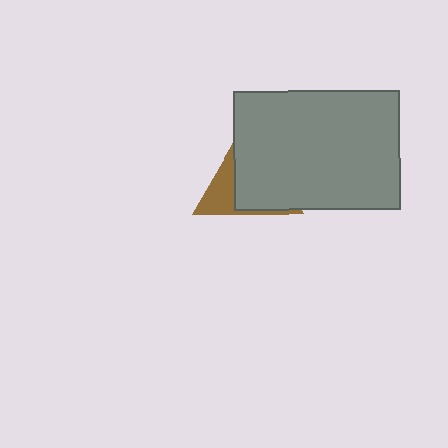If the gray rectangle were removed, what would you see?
You would see the complete brown triangle.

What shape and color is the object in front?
The object in front is a gray rectangle.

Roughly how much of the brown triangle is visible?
A small part of it is visible (roughly 32%).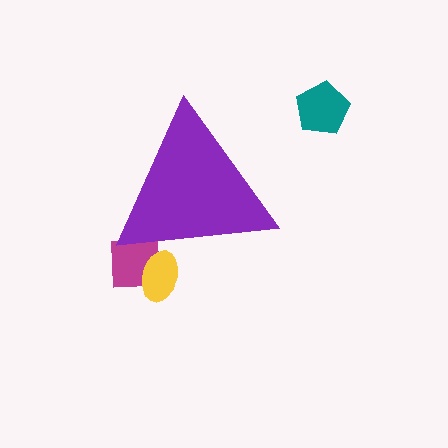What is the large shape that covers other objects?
A purple triangle.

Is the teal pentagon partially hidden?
No, the teal pentagon is fully visible.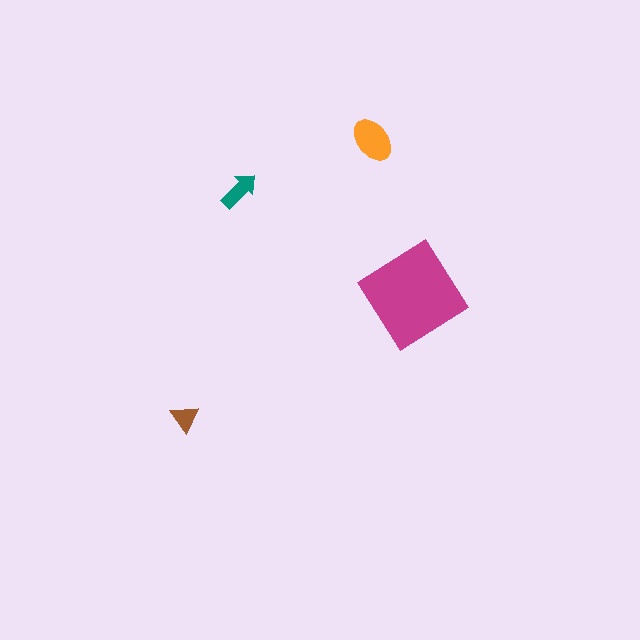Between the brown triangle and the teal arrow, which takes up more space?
The teal arrow.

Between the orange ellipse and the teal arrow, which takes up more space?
The orange ellipse.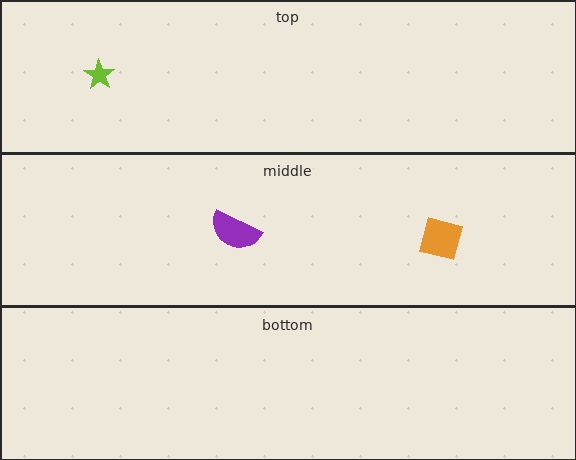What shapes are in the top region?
The lime star.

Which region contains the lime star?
The top region.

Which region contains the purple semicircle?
The middle region.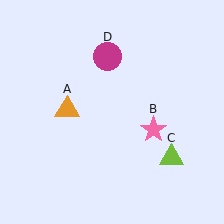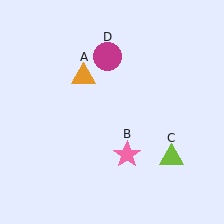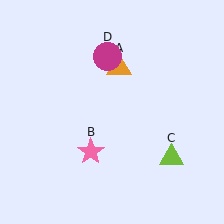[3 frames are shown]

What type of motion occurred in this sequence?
The orange triangle (object A), pink star (object B) rotated clockwise around the center of the scene.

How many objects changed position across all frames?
2 objects changed position: orange triangle (object A), pink star (object B).